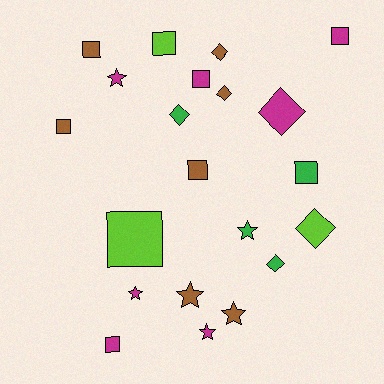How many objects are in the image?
There are 21 objects.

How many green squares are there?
There is 1 green square.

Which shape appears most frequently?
Square, with 9 objects.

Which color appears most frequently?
Magenta, with 7 objects.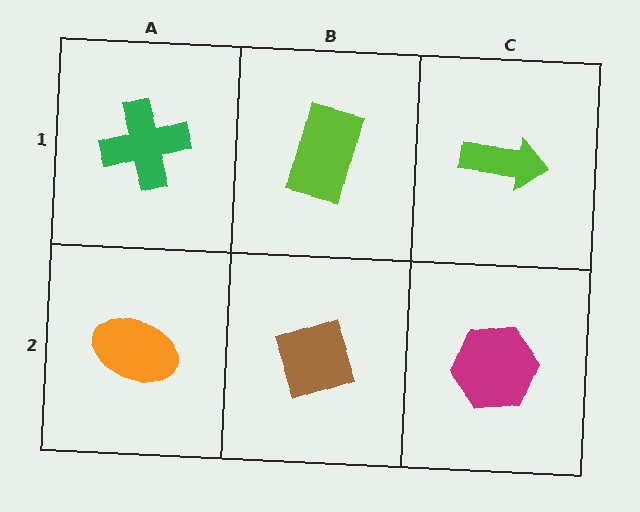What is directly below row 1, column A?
An orange ellipse.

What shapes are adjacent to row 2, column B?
A lime rectangle (row 1, column B), an orange ellipse (row 2, column A), a magenta hexagon (row 2, column C).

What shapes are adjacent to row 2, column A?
A green cross (row 1, column A), a brown diamond (row 2, column B).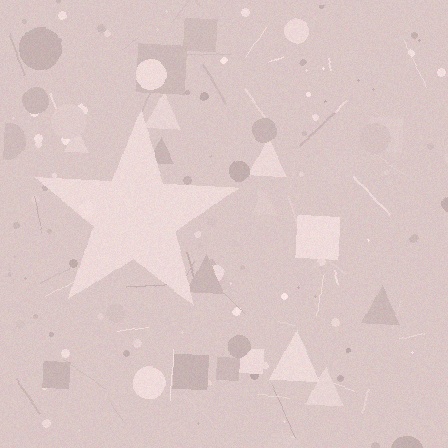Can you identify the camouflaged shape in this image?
The camouflaged shape is a star.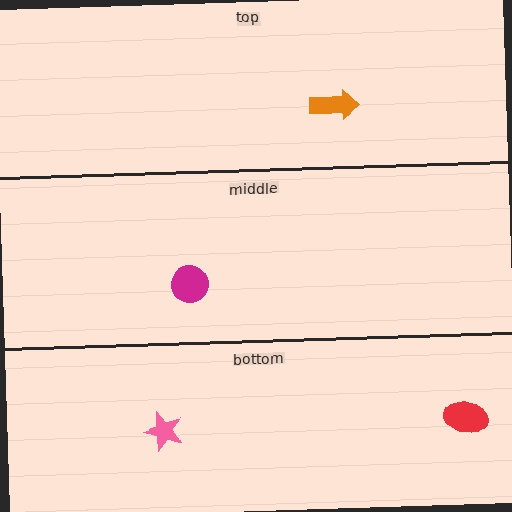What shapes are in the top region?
The orange arrow.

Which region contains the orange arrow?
The top region.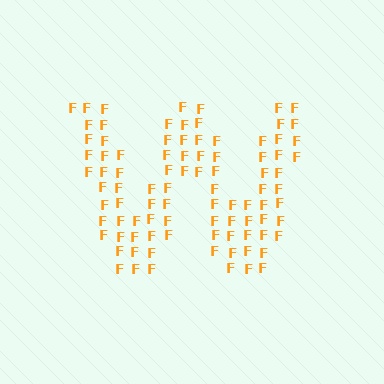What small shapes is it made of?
It is made of small letter F's.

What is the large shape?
The large shape is the letter W.